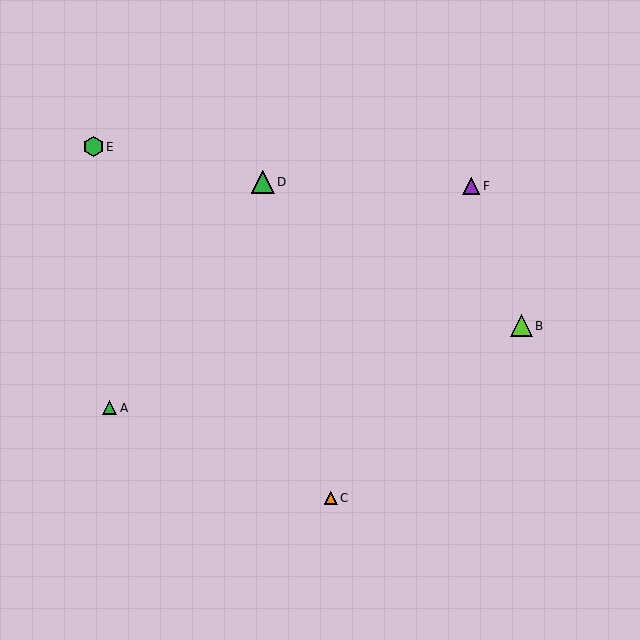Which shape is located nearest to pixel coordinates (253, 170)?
The green triangle (labeled D) at (263, 182) is nearest to that location.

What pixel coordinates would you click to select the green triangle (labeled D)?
Click at (263, 182) to select the green triangle D.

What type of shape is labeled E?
Shape E is a green hexagon.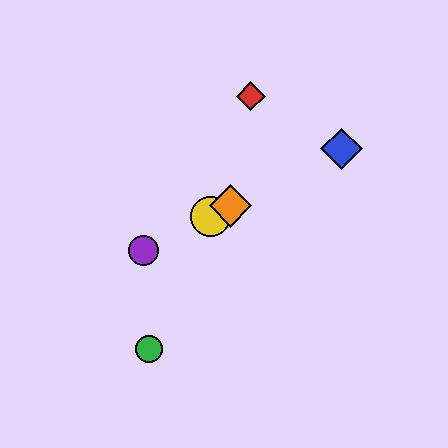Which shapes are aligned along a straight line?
The blue diamond, the yellow circle, the purple circle, the orange diamond are aligned along a straight line.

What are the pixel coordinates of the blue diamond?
The blue diamond is at (341, 149).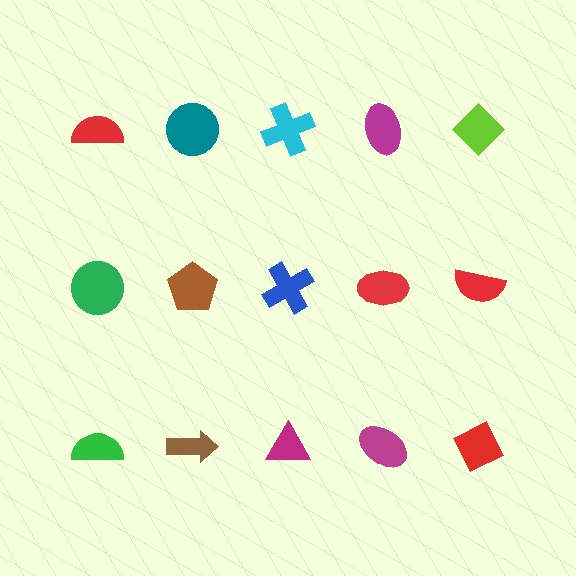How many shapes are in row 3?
5 shapes.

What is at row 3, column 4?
A magenta ellipse.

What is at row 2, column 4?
A red ellipse.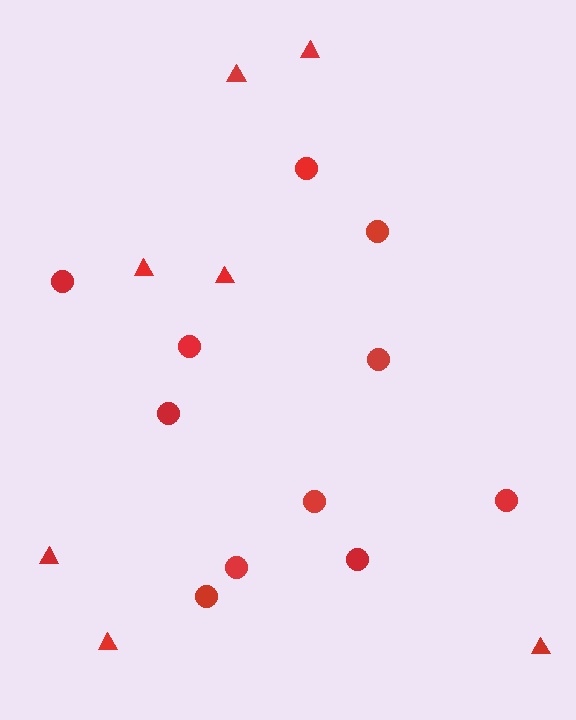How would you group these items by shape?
There are 2 groups: one group of circles (11) and one group of triangles (7).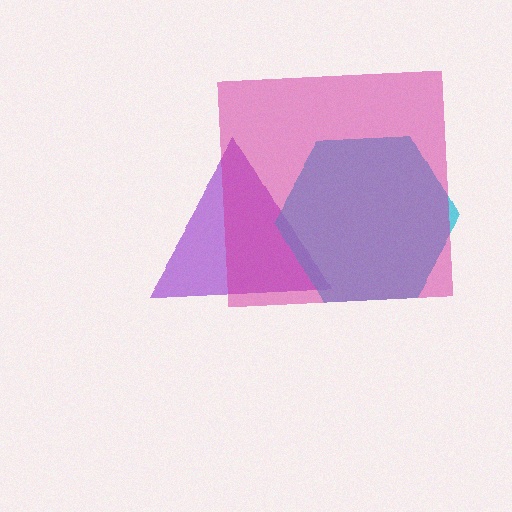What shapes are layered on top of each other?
The layered shapes are: a purple triangle, a cyan hexagon, a magenta square.